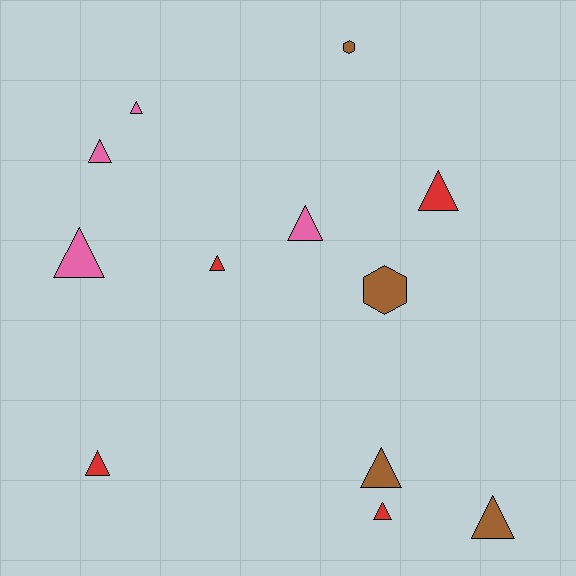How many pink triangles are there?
There are 4 pink triangles.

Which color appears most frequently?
Red, with 4 objects.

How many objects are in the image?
There are 12 objects.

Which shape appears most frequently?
Triangle, with 10 objects.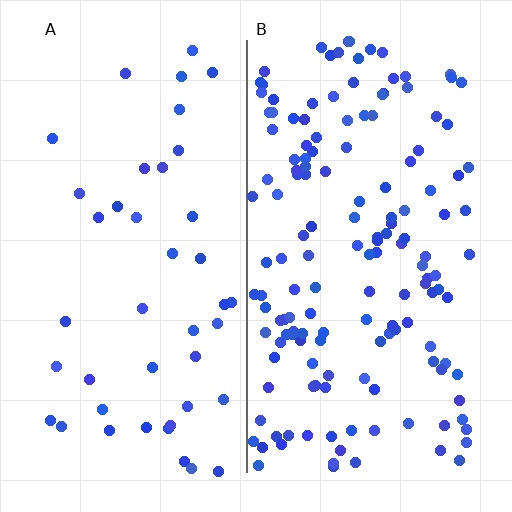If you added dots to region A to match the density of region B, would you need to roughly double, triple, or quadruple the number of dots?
Approximately quadruple.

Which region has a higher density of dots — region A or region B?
B (the right).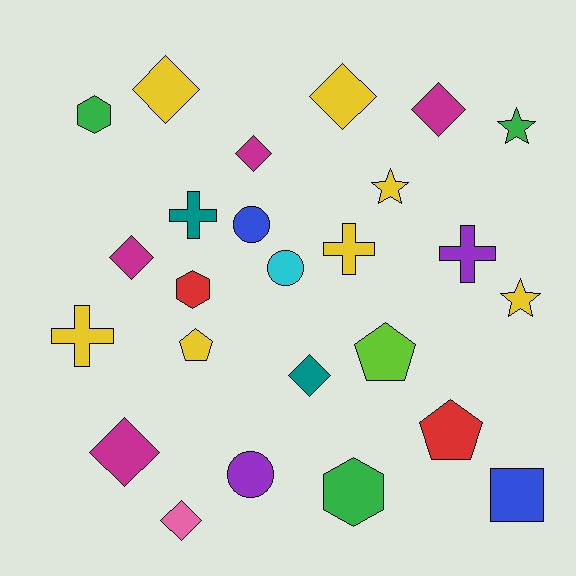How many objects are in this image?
There are 25 objects.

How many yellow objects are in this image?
There are 7 yellow objects.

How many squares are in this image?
There is 1 square.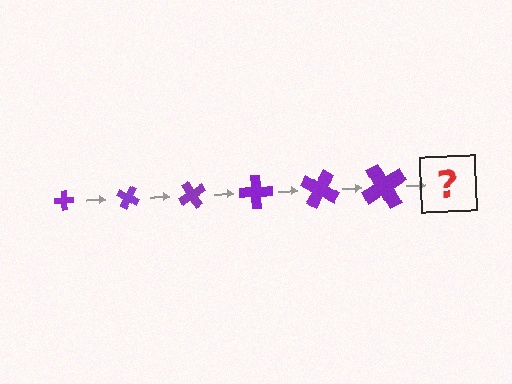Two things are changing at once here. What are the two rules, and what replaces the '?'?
The two rules are that the cross grows larger each step and it rotates 30 degrees each step. The '?' should be a cross, larger than the previous one and rotated 180 degrees from the start.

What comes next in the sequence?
The next element should be a cross, larger than the previous one and rotated 180 degrees from the start.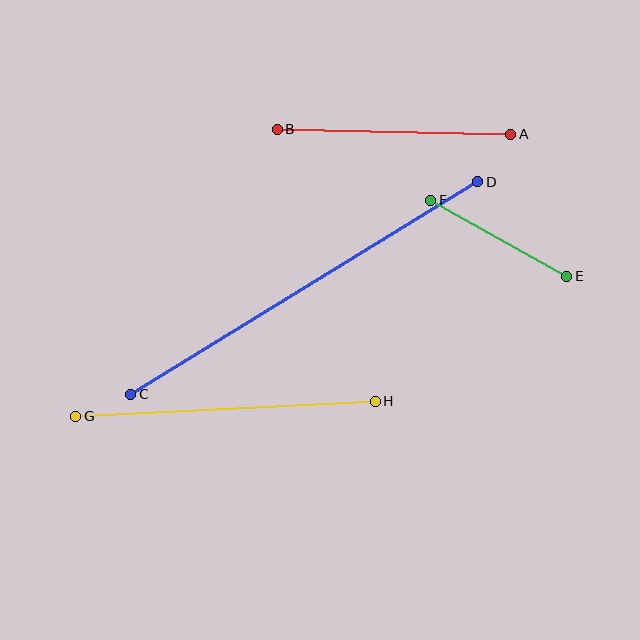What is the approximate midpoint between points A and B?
The midpoint is at approximately (394, 132) pixels.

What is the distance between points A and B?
The distance is approximately 234 pixels.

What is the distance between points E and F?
The distance is approximately 156 pixels.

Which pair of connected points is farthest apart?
Points C and D are farthest apart.